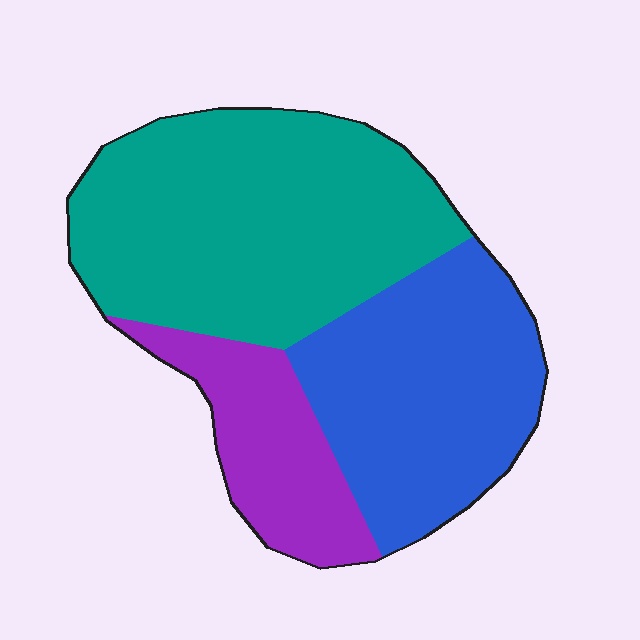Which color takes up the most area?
Teal, at roughly 50%.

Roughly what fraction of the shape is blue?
Blue takes up about one third (1/3) of the shape.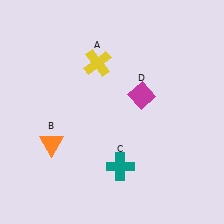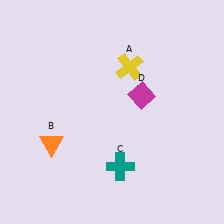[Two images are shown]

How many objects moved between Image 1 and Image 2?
1 object moved between the two images.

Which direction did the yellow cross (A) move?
The yellow cross (A) moved right.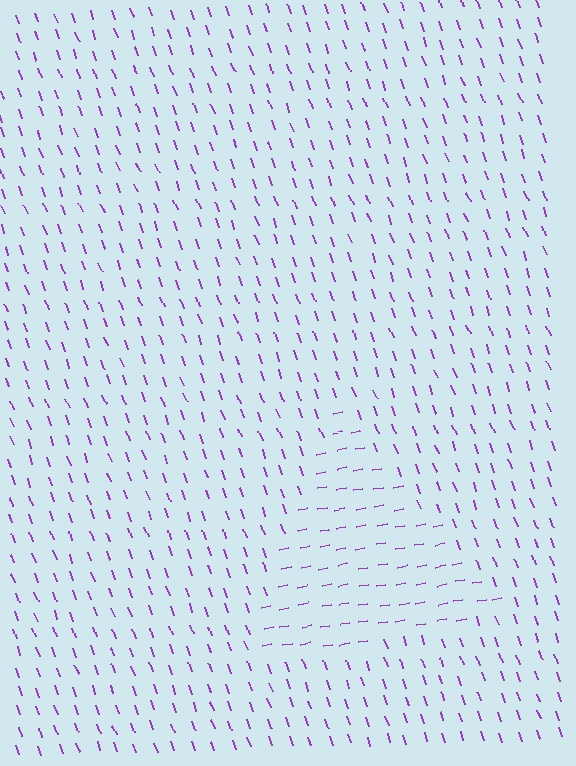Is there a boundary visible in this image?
Yes, there is a texture boundary formed by a change in line orientation.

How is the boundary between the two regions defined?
The boundary is defined purely by a change in line orientation (approximately 81 degrees difference). All lines are the same color and thickness.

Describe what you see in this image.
The image is filled with small purple line segments. A triangle region in the image has lines oriented differently from the surrounding lines, creating a visible texture boundary.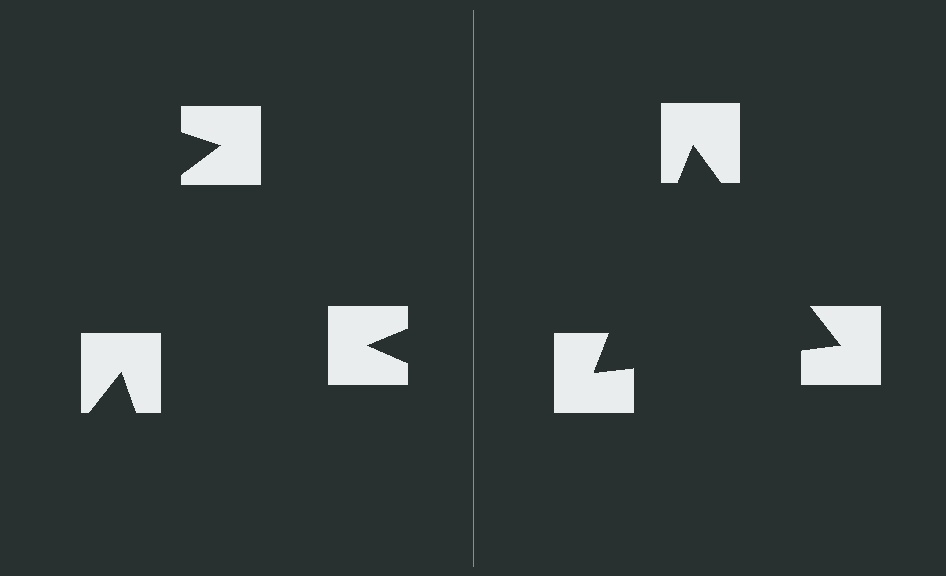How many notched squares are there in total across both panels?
6 — 3 on each side.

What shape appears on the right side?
An illusory triangle.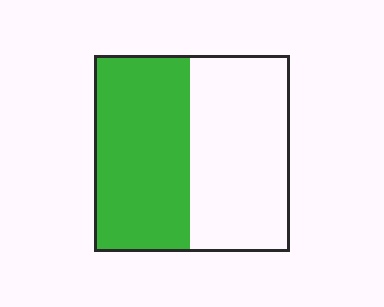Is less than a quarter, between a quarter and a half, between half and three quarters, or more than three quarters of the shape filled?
Between a quarter and a half.